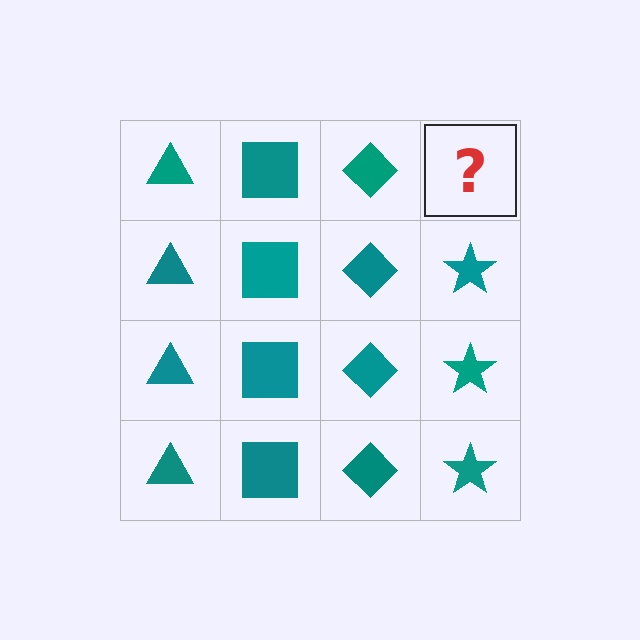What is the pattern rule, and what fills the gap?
The rule is that each column has a consistent shape. The gap should be filled with a teal star.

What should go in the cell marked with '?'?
The missing cell should contain a teal star.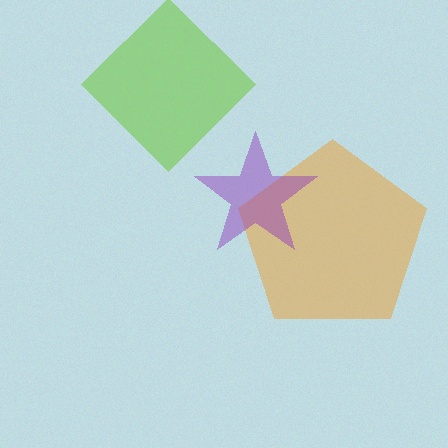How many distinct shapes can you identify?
There are 3 distinct shapes: an orange pentagon, a purple star, a lime diamond.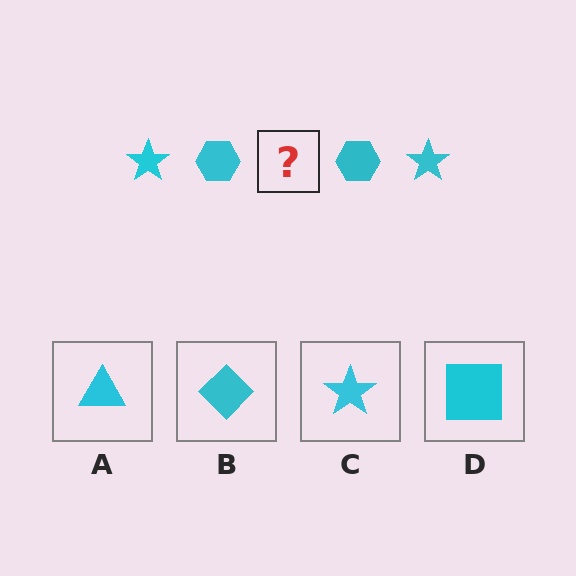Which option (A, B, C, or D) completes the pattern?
C.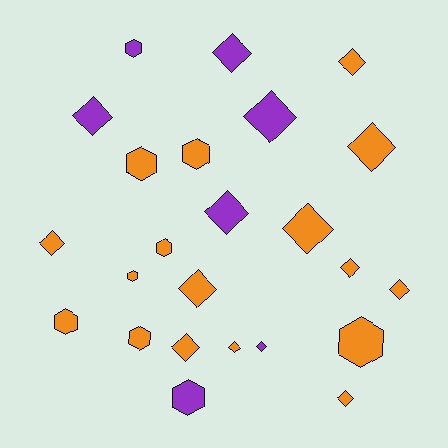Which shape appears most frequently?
Diamond, with 15 objects.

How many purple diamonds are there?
There are 5 purple diamonds.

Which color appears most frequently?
Orange, with 17 objects.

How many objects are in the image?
There are 24 objects.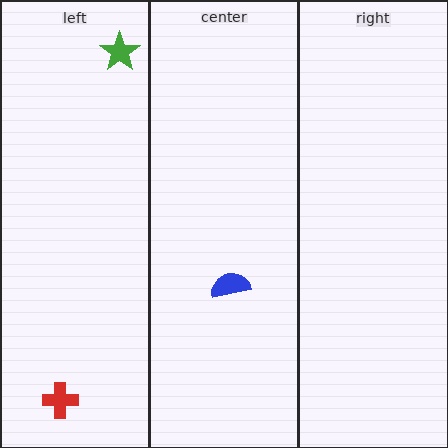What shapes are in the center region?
The blue semicircle.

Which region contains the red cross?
The left region.